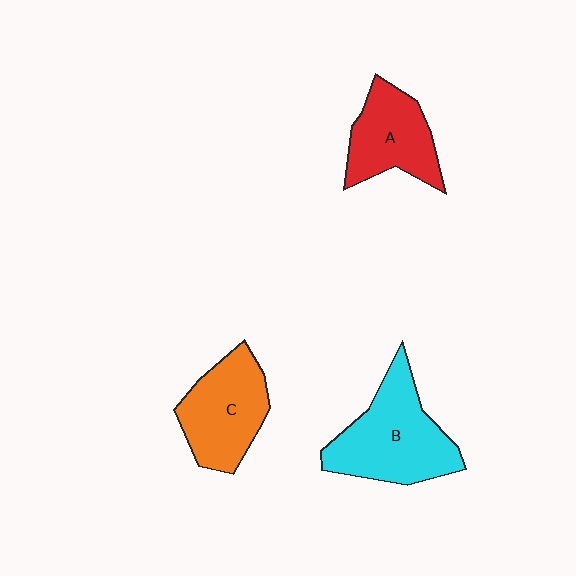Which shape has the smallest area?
Shape A (red).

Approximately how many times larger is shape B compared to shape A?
Approximately 1.4 times.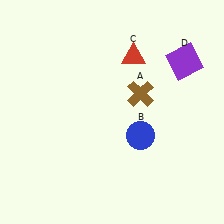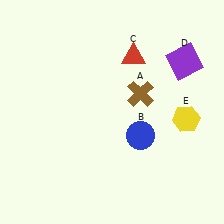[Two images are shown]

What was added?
A yellow hexagon (E) was added in Image 2.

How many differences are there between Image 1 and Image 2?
There is 1 difference between the two images.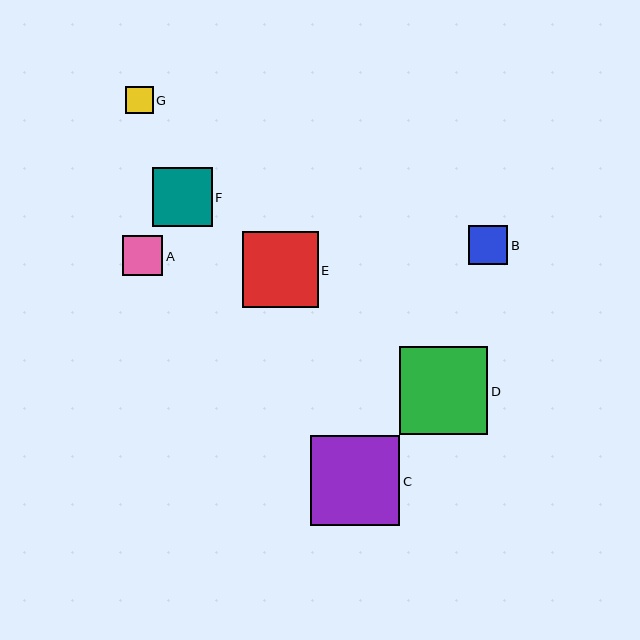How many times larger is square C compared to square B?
Square C is approximately 2.3 times the size of square B.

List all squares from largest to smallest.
From largest to smallest: C, D, E, F, A, B, G.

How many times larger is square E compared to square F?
Square E is approximately 1.3 times the size of square F.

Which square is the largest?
Square C is the largest with a size of approximately 89 pixels.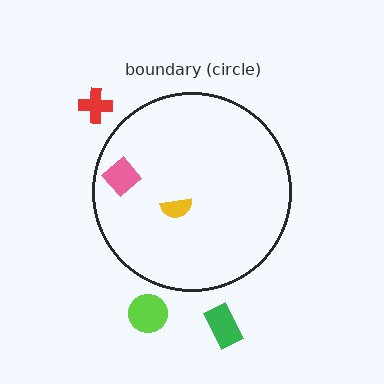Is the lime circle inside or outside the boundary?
Outside.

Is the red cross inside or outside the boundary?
Outside.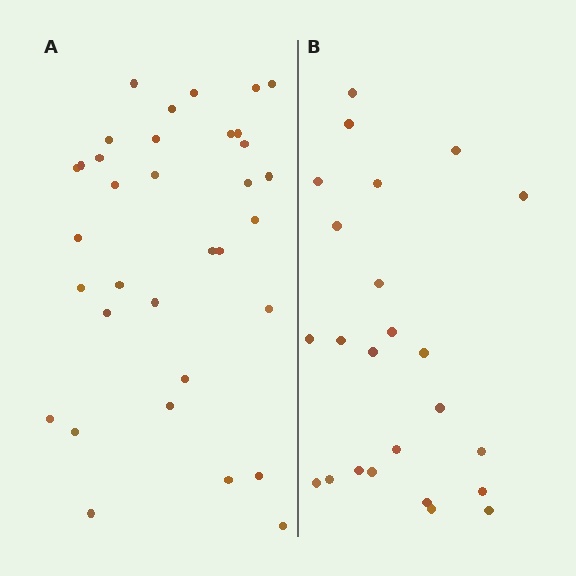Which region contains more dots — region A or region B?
Region A (the left region) has more dots.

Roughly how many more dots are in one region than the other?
Region A has roughly 10 or so more dots than region B.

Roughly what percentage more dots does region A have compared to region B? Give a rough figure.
About 40% more.